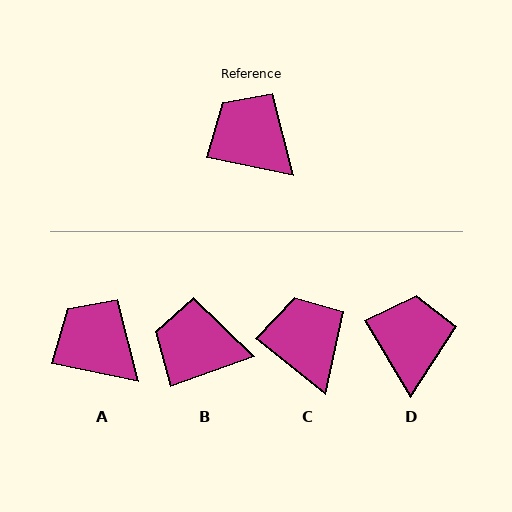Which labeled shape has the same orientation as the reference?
A.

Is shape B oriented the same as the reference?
No, it is off by about 32 degrees.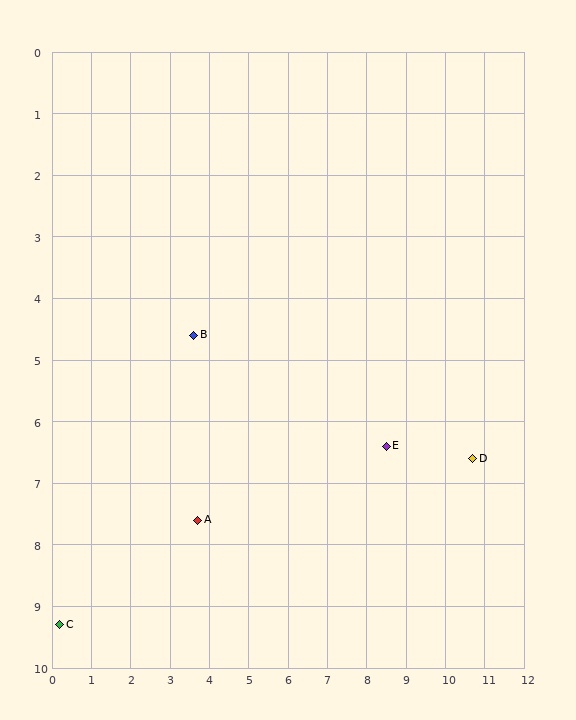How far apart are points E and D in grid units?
Points E and D are about 2.2 grid units apart.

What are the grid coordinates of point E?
Point E is at approximately (8.5, 6.4).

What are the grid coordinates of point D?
Point D is at approximately (10.7, 6.6).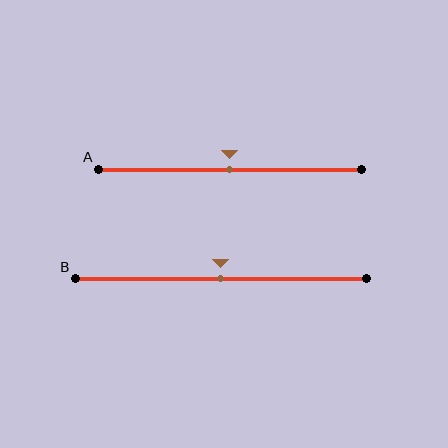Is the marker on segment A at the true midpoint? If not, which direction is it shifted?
Yes, the marker on segment A is at the true midpoint.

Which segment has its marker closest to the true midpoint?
Segment A has its marker closest to the true midpoint.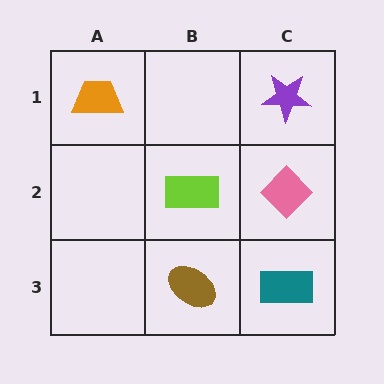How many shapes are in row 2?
2 shapes.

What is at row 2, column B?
A lime rectangle.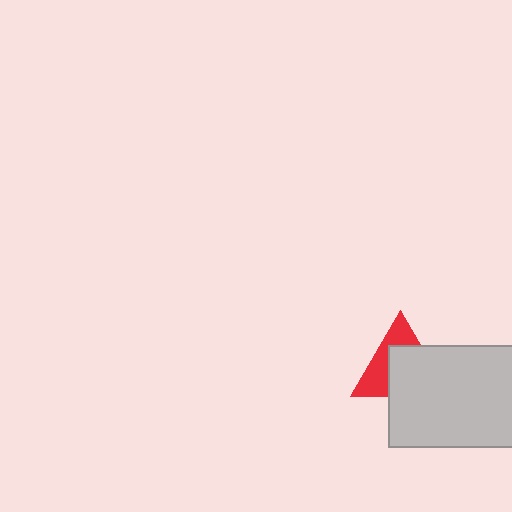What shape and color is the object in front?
The object in front is a light gray rectangle.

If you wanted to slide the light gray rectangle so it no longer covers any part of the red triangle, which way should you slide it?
Slide it toward the lower-right — that is the most direct way to separate the two shapes.